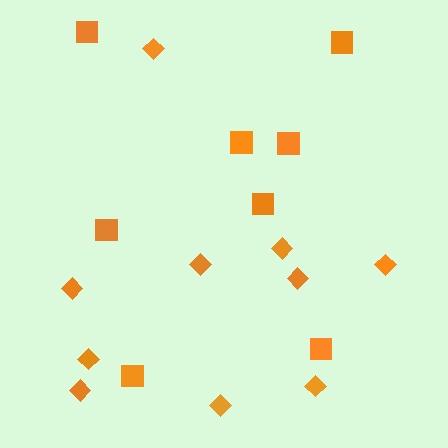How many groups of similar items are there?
There are 2 groups: one group of squares (8) and one group of diamonds (10).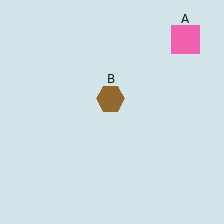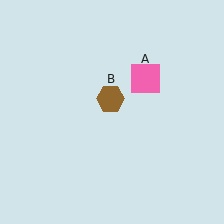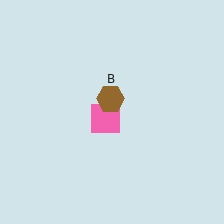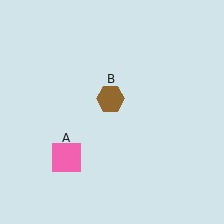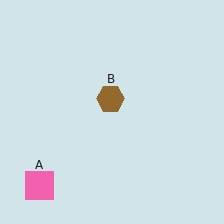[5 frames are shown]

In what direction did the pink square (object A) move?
The pink square (object A) moved down and to the left.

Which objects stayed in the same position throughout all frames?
Brown hexagon (object B) remained stationary.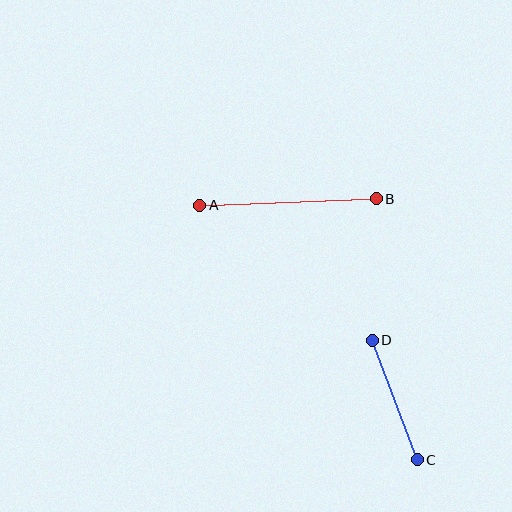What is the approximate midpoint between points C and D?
The midpoint is at approximately (395, 400) pixels.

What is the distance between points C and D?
The distance is approximately 128 pixels.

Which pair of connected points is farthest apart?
Points A and B are farthest apart.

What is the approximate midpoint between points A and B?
The midpoint is at approximately (288, 202) pixels.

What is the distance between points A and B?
The distance is approximately 176 pixels.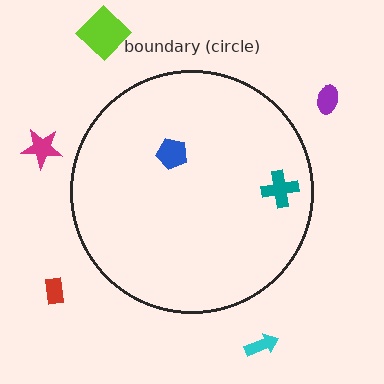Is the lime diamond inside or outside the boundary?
Outside.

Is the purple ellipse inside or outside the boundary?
Outside.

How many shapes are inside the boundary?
2 inside, 5 outside.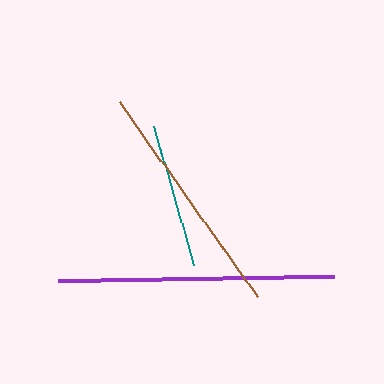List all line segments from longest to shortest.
From longest to shortest: purple, brown, teal.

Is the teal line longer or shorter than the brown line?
The brown line is longer than the teal line.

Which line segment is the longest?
The purple line is the longest at approximately 275 pixels.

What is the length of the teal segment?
The teal segment is approximately 146 pixels long.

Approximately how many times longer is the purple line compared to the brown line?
The purple line is approximately 1.2 times the length of the brown line.